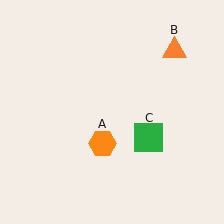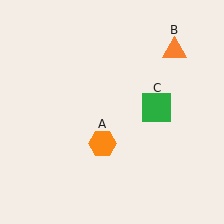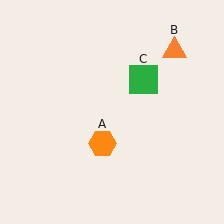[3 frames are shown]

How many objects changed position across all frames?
1 object changed position: green square (object C).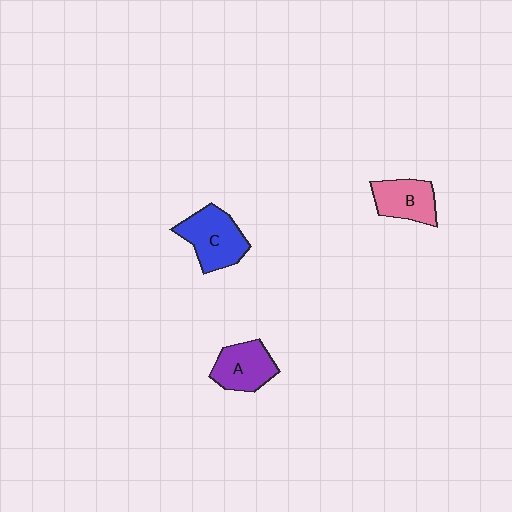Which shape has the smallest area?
Shape B (pink).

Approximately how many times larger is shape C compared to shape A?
Approximately 1.2 times.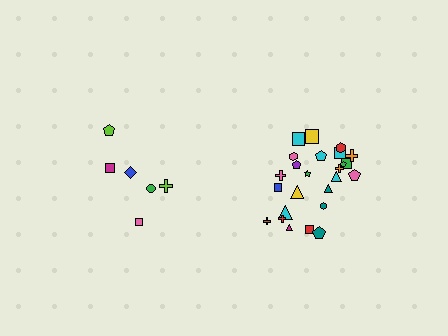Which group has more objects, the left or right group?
The right group.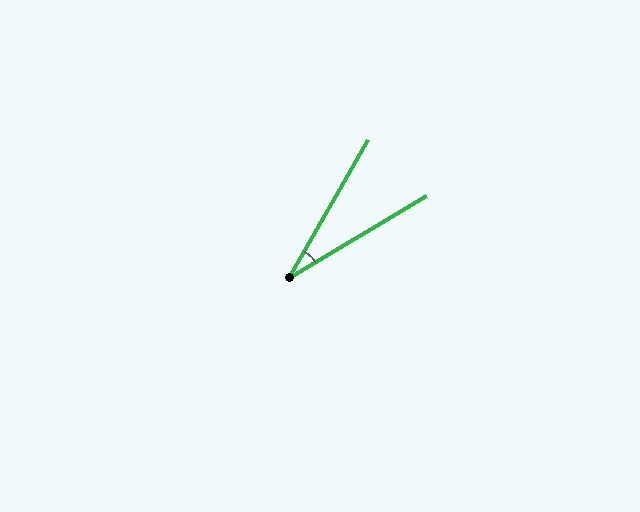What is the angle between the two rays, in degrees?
Approximately 29 degrees.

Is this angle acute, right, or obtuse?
It is acute.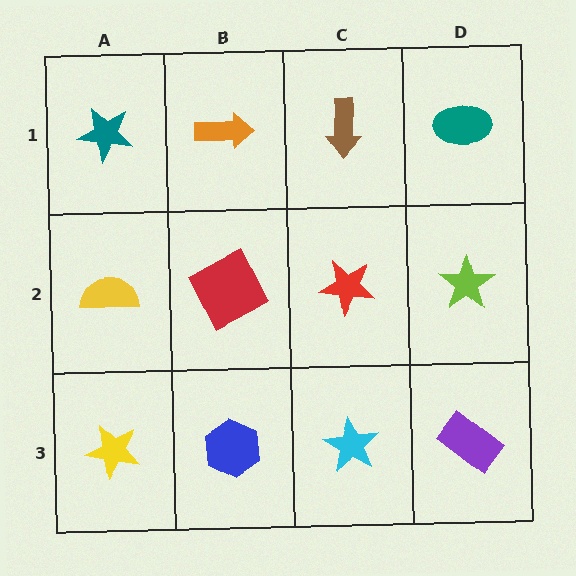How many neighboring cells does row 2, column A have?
3.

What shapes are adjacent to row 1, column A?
A yellow semicircle (row 2, column A), an orange arrow (row 1, column B).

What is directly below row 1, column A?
A yellow semicircle.